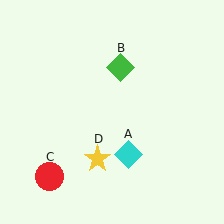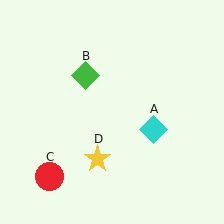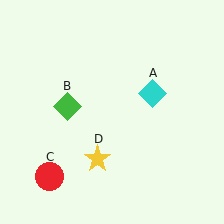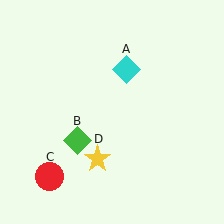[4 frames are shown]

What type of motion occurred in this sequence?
The cyan diamond (object A), green diamond (object B) rotated counterclockwise around the center of the scene.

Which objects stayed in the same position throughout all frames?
Red circle (object C) and yellow star (object D) remained stationary.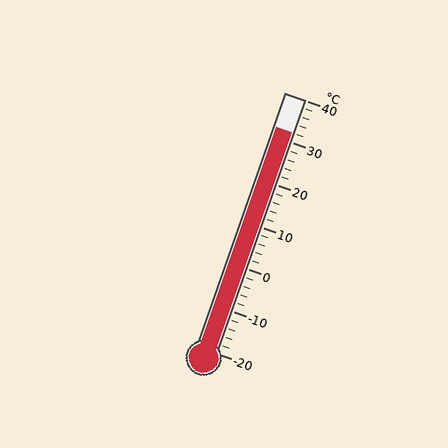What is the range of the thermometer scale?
The thermometer scale ranges from -20°C to 40°C.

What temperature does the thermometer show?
The thermometer shows approximately 32°C.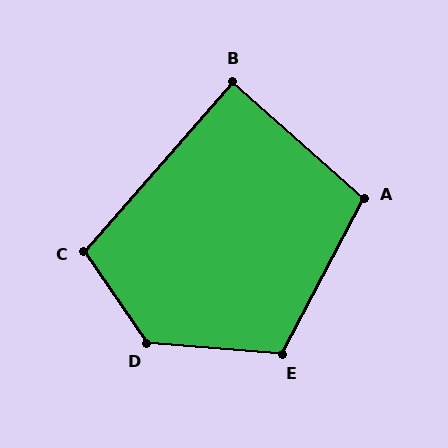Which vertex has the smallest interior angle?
B, at approximately 90 degrees.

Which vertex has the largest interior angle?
D, at approximately 128 degrees.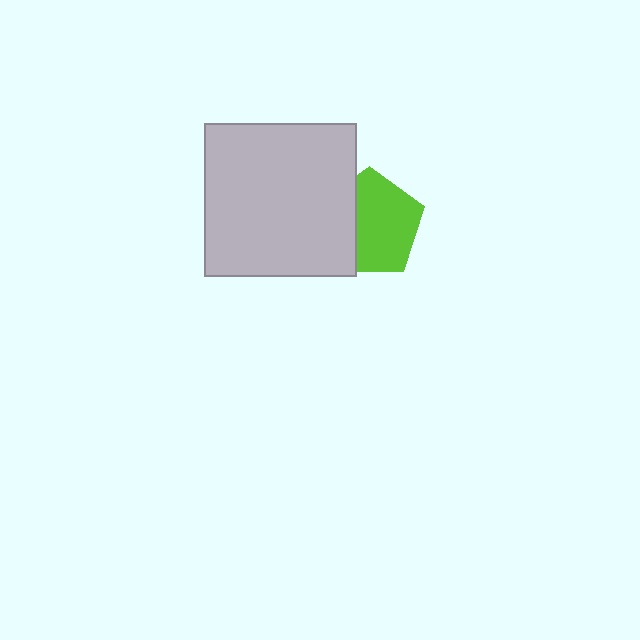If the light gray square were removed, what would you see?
You would see the complete lime pentagon.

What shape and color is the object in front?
The object in front is a light gray square.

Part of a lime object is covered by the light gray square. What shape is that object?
It is a pentagon.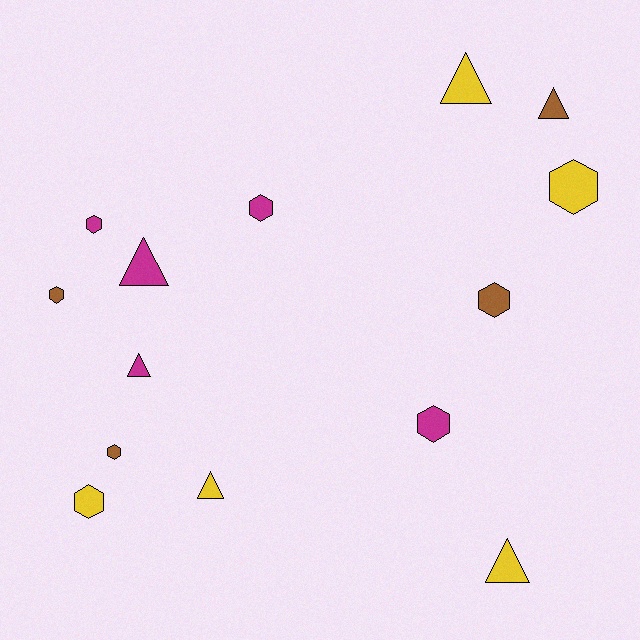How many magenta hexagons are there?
There are 3 magenta hexagons.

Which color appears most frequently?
Yellow, with 5 objects.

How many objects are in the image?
There are 14 objects.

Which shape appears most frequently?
Hexagon, with 8 objects.